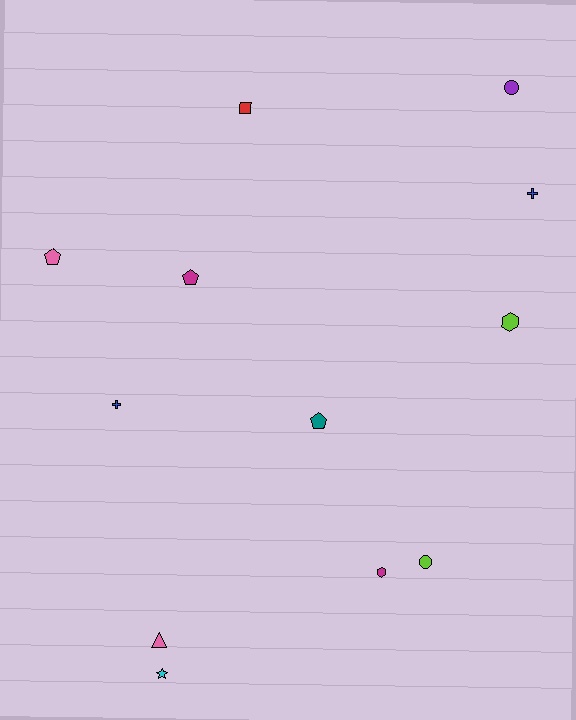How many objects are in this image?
There are 12 objects.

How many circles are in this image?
There are 2 circles.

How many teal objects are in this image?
There is 1 teal object.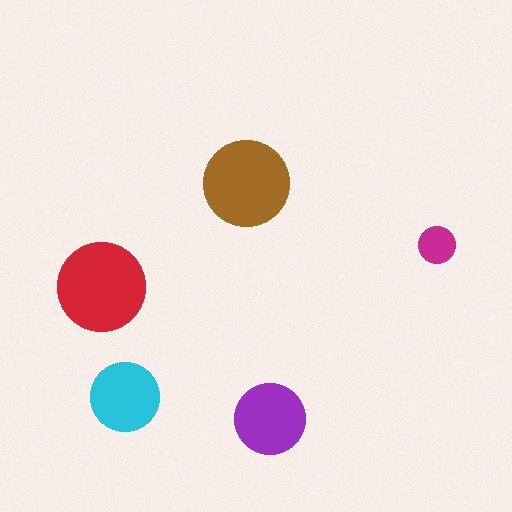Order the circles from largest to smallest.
the red one, the brown one, the purple one, the cyan one, the magenta one.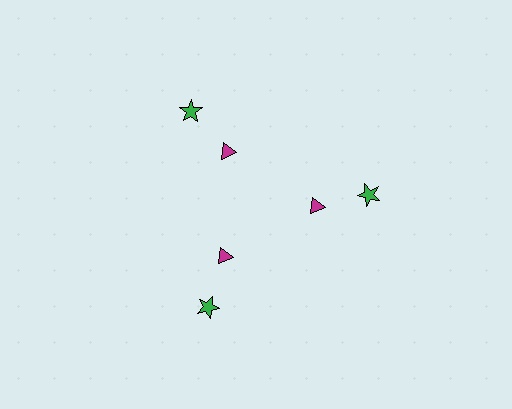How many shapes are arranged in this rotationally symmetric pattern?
There are 6 shapes, arranged in 3 groups of 2.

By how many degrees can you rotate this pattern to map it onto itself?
The pattern maps onto itself every 120 degrees of rotation.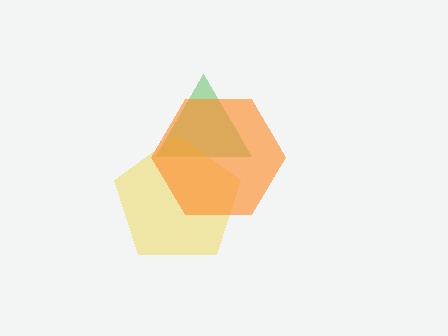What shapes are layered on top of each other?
The layered shapes are: a green triangle, a yellow pentagon, an orange hexagon.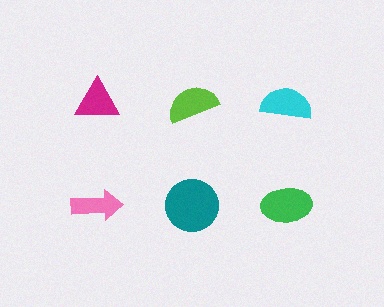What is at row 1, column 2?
A lime semicircle.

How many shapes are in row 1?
3 shapes.